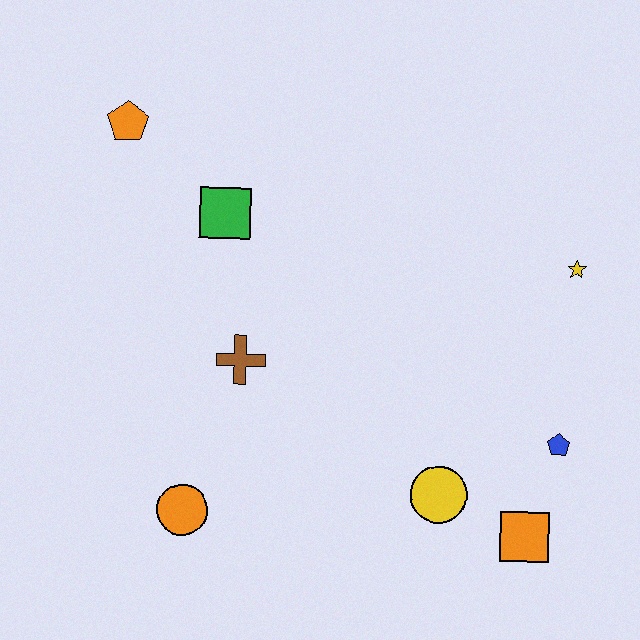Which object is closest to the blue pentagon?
The orange square is closest to the blue pentagon.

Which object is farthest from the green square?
The orange square is farthest from the green square.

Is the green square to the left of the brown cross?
Yes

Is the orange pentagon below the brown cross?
No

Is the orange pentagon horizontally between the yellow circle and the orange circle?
No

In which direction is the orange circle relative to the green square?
The orange circle is below the green square.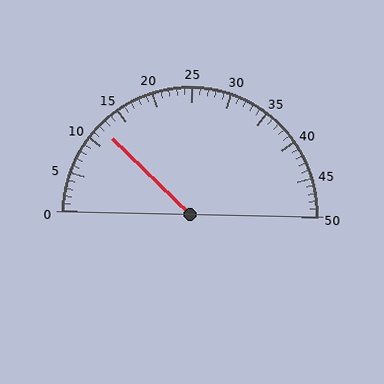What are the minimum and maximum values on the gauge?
The gauge ranges from 0 to 50.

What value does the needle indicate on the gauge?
The needle indicates approximately 12.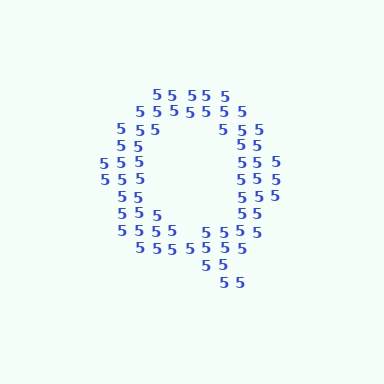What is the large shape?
The large shape is the letter Q.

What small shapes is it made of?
It is made of small digit 5's.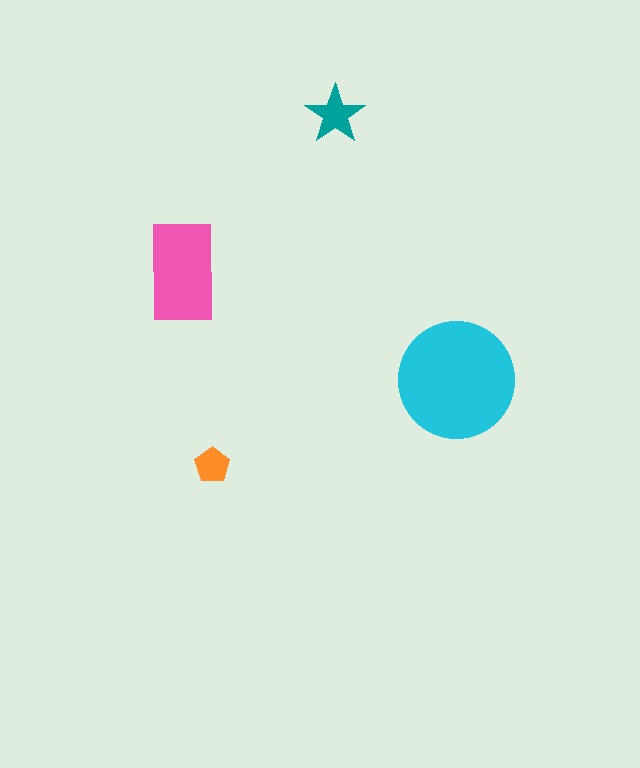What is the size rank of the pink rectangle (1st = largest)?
2nd.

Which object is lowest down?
The orange pentagon is bottommost.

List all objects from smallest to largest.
The orange pentagon, the teal star, the pink rectangle, the cyan circle.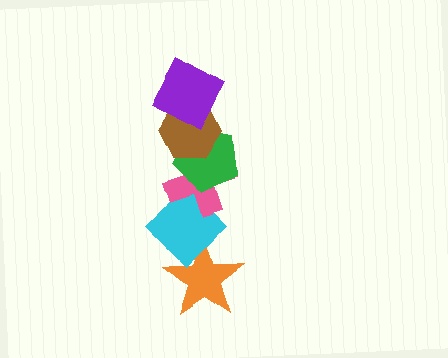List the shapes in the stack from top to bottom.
From top to bottom: the purple square, the brown hexagon, the green pentagon, the pink cross, the cyan diamond, the orange star.